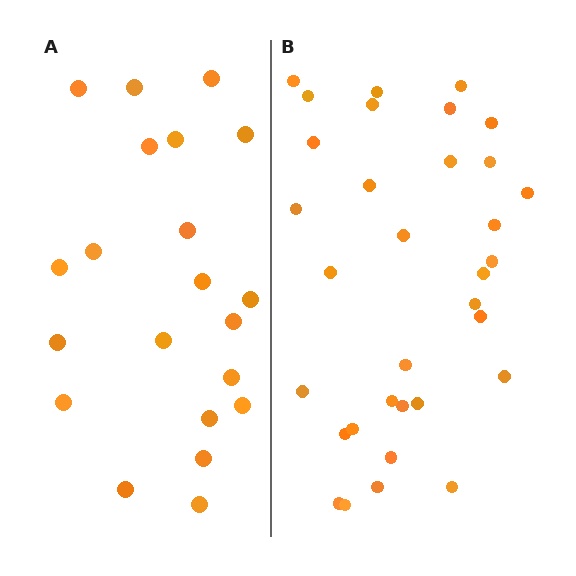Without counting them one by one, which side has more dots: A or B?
Region B (the right region) has more dots.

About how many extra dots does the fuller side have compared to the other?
Region B has roughly 12 or so more dots than region A.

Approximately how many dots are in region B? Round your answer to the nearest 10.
About 30 dots. (The exact count is 33, which rounds to 30.)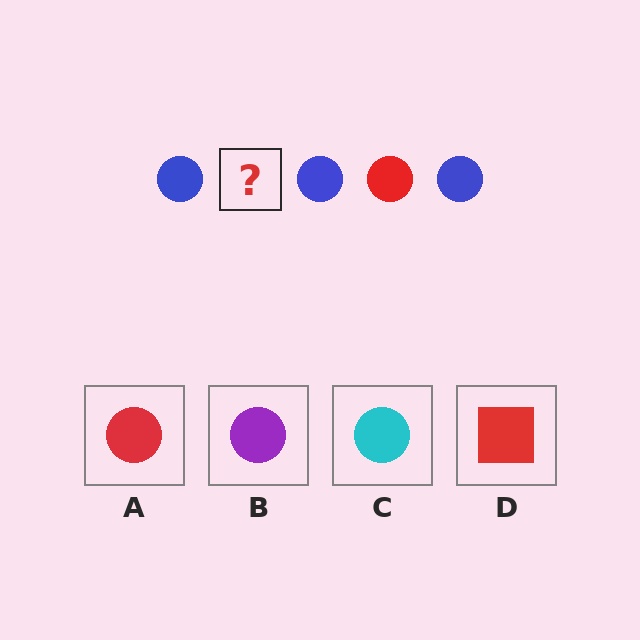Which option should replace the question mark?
Option A.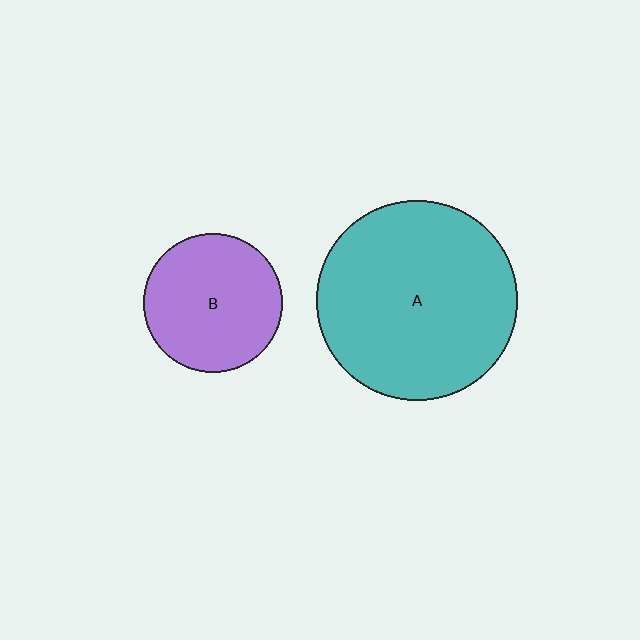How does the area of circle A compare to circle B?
Approximately 2.1 times.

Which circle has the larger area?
Circle A (teal).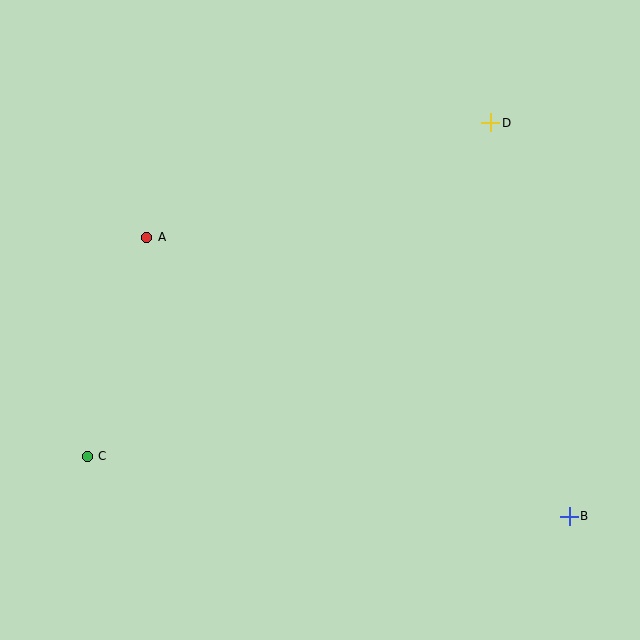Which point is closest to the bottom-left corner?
Point C is closest to the bottom-left corner.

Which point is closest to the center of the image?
Point A at (147, 237) is closest to the center.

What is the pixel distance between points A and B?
The distance between A and B is 506 pixels.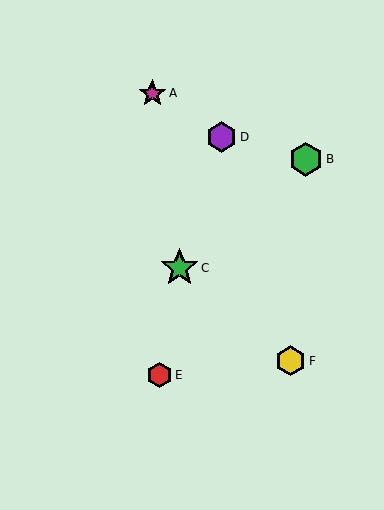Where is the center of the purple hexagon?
The center of the purple hexagon is at (222, 137).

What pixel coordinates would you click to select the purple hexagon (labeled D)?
Click at (222, 137) to select the purple hexagon D.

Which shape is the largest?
The green star (labeled C) is the largest.